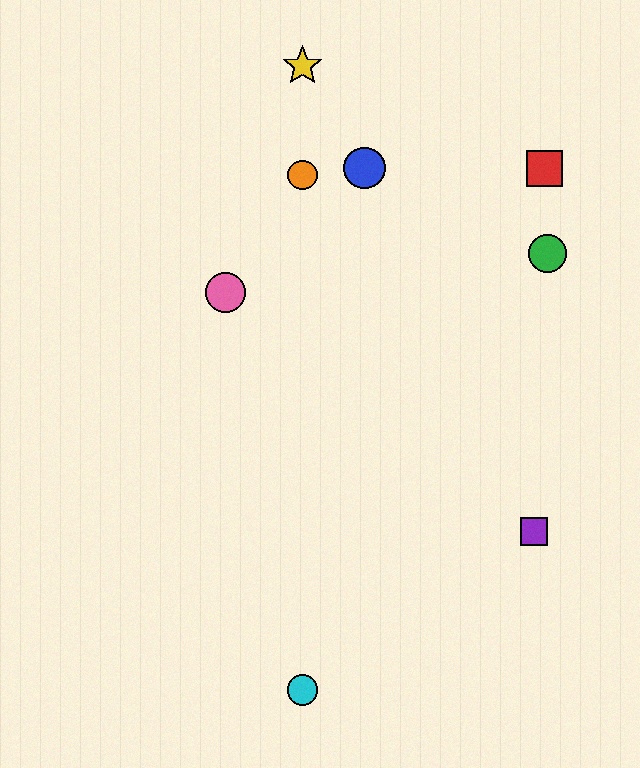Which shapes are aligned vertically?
The yellow star, the orange circle, the cyan circle are aligned vertically.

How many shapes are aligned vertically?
3 shapes (the yellow star, the orange circle, the cyan circle) are aligned vertically.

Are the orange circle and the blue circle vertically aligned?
No, the orange circle is at x≈302 and the blue circle is at x≈365.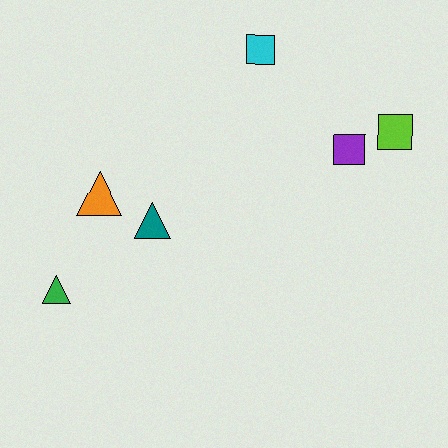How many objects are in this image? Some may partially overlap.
There are 6 objects.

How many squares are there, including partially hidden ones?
There are 3 squares.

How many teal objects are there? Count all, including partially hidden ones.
There is 1 teal object.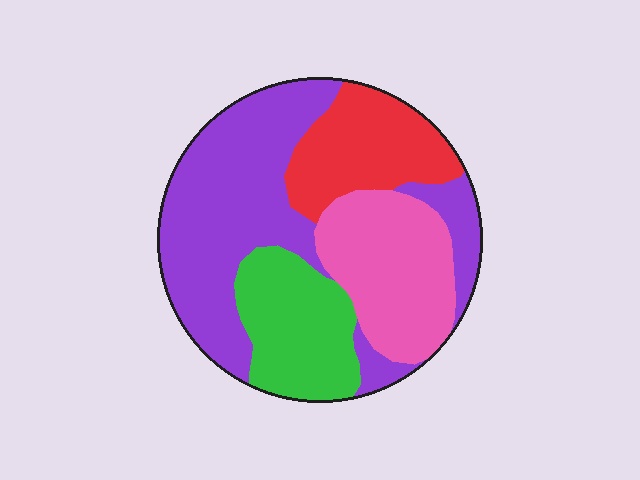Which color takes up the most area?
Purple, at roughly 45%.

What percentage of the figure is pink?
Pink covers about 20% of the figure.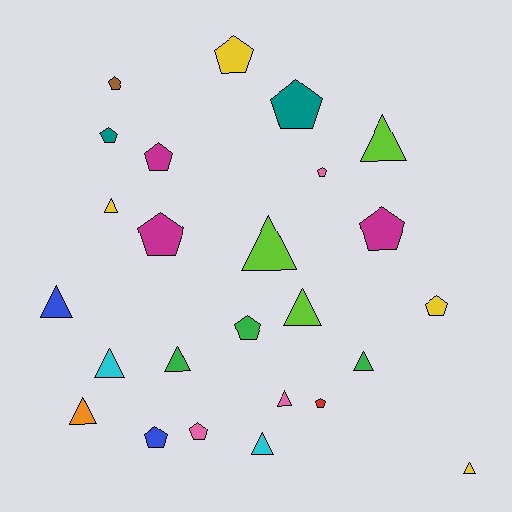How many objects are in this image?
There are 25 objects.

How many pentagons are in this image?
There are 13 pentagons.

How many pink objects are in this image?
There are 3 pink objects.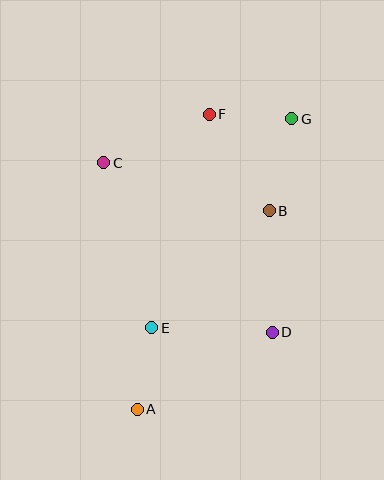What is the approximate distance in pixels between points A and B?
The distance between A and B is approximately 238 pixels.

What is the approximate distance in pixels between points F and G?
The distance between F and G is approximately 83 pixels.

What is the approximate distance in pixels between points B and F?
The distance between B and F is approximately 114 pixels.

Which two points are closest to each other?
Points A and E are closest to each other.